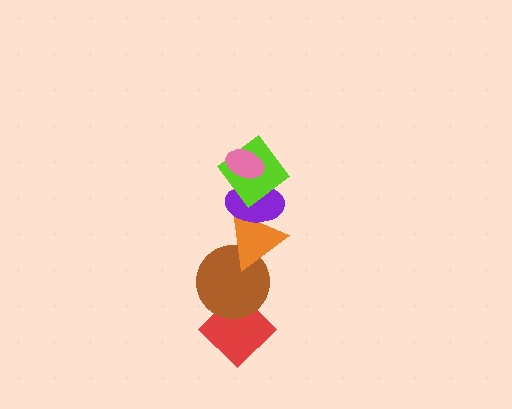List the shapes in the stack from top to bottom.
From top to bottom: the pink ellipse, the lime diamond, the purple ellipse, the orange triangle, the brown circle, the red diamond.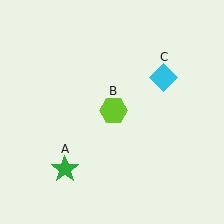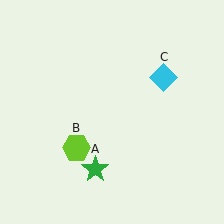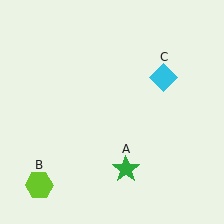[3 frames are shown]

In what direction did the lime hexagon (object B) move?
The lime hexagon (object B) moved down and to the left.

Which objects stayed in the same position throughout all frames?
Cyan diamond (object C) remained stationary.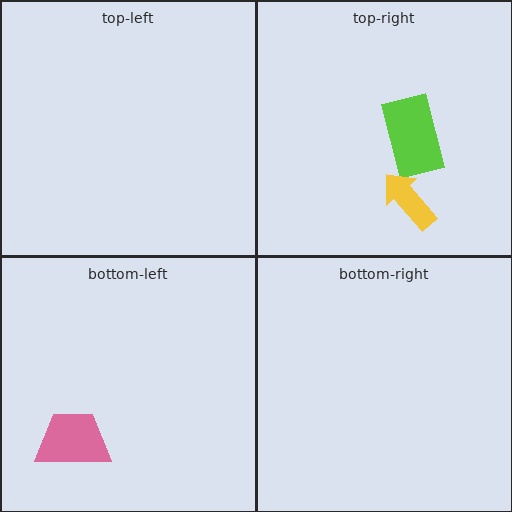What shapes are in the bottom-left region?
The pink trapezoid.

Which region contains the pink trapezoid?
The bottom-left region.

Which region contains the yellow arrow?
The top-right region.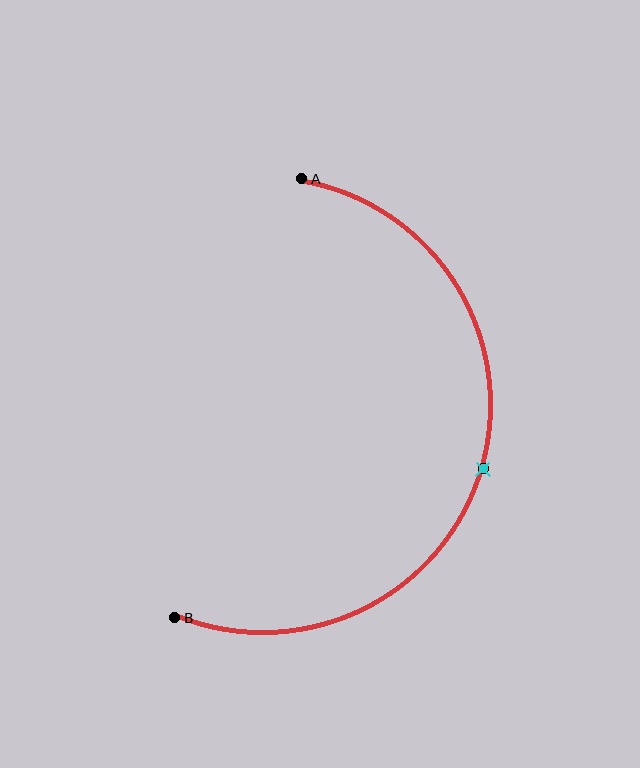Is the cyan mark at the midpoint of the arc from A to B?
Yes. The cyan mark lies on the arc at equal arc-length from both A and B — it is the arc midpoint.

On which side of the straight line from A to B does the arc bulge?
The arc bulges to the right of the straight line connecting A and B.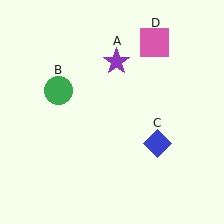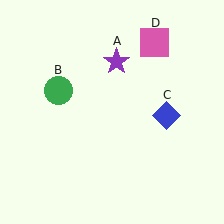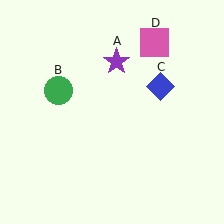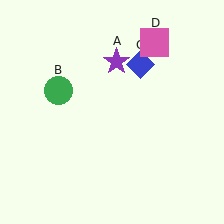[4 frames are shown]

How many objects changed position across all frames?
1 object changed position: blue diamond (object C).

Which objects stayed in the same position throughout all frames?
Purple star (object A) and green circle (object B) and pink square (object D) remained stationary.